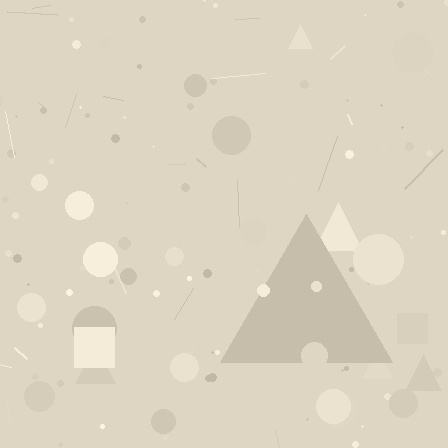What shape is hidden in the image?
A triangle is hidden in the image.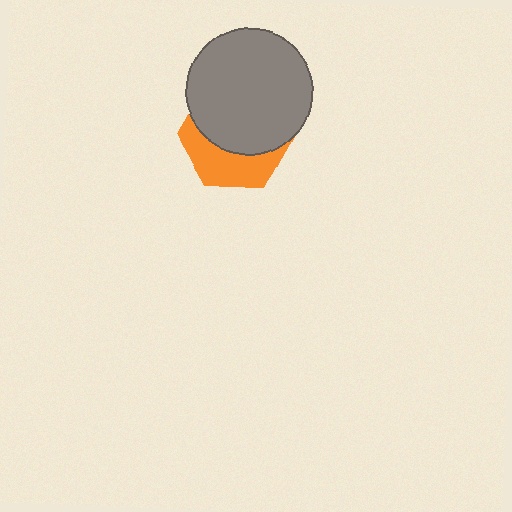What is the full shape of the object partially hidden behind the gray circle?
The partially hidden object is an orange hexagon.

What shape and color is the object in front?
The object in front is a gray circle.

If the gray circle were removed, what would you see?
You would see the complete orange hexagon.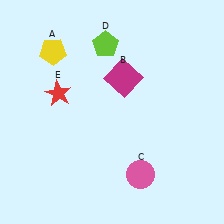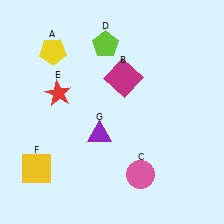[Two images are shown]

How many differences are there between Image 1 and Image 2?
There are 2 differences between the two images.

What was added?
A yellow square (F), a purple triangle (G) were added in Image 2.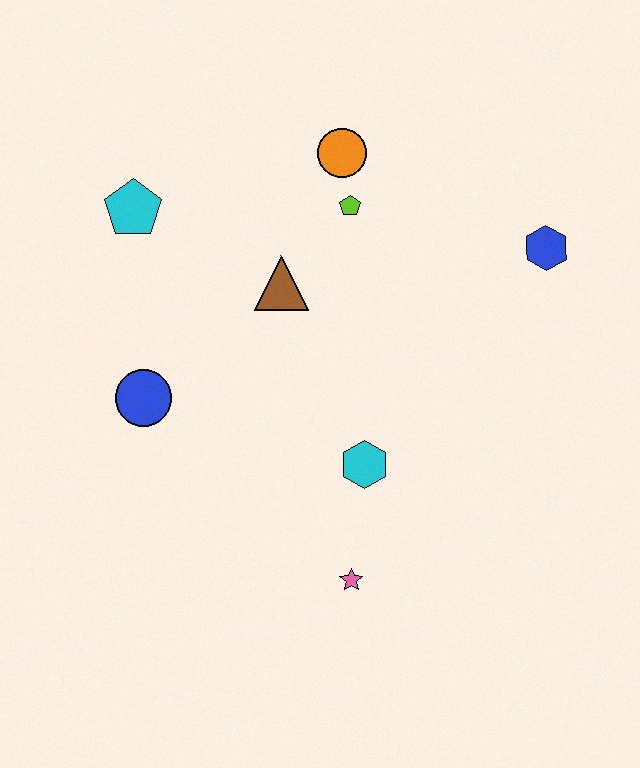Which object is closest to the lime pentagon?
The orange circle is closest to the lime pentagon.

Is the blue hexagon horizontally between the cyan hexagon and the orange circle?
No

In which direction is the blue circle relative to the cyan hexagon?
The blue circle is to the left of the cyan hexagon.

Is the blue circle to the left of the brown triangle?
Yes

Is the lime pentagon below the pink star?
No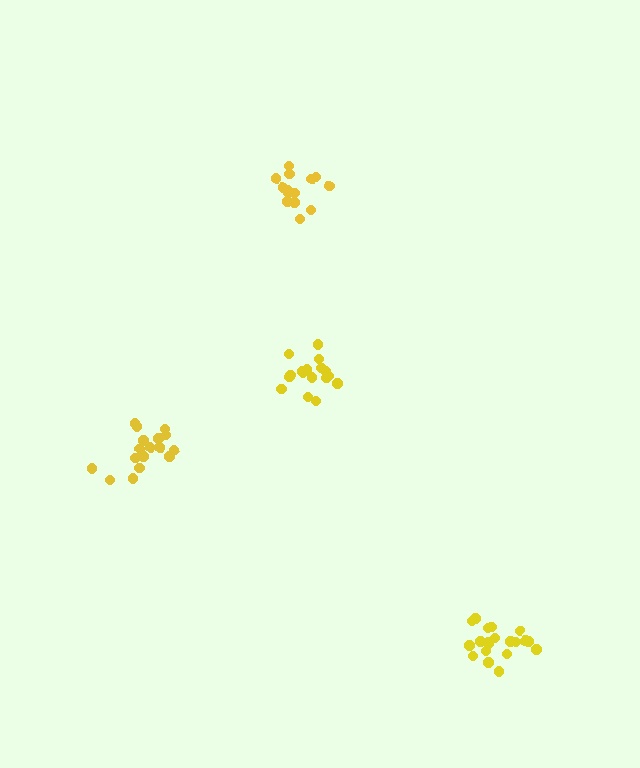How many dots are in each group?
Group 1: 17 dots, Group 2: 15 dots, Group 3: 20 dots, Group 4: 17 dots (69 total).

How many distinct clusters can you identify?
There are 4 distinct clusters.